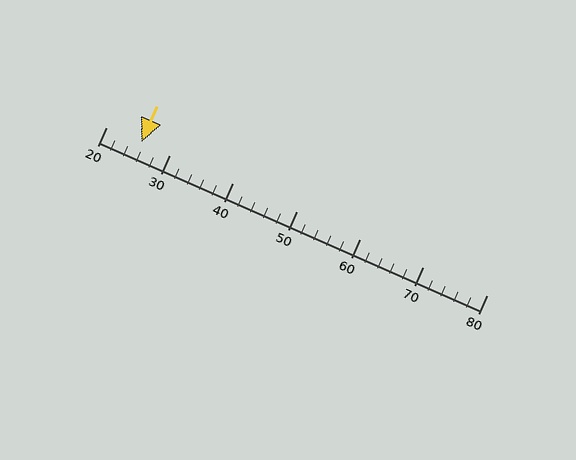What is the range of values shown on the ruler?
The ruler shows values from 20 to 80.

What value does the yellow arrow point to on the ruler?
The yellow arrow points to approximately 26.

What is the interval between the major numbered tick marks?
The major tick marks are spaced 10 units apart.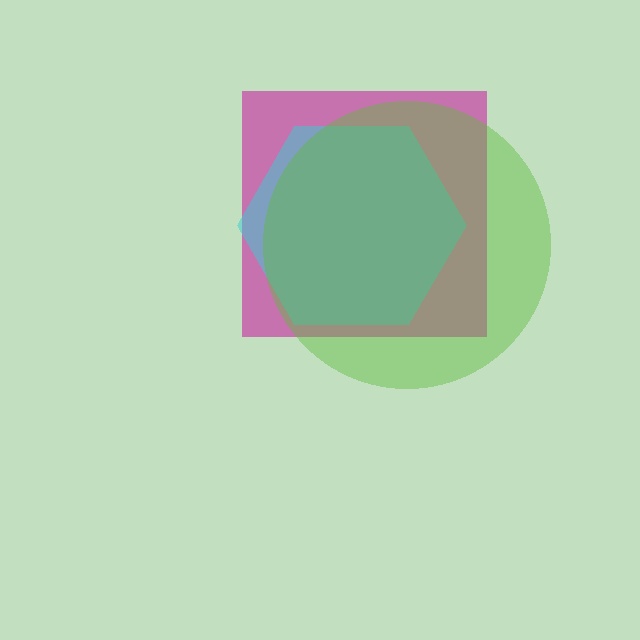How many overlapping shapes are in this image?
There are 3 overlapping shapes in the image.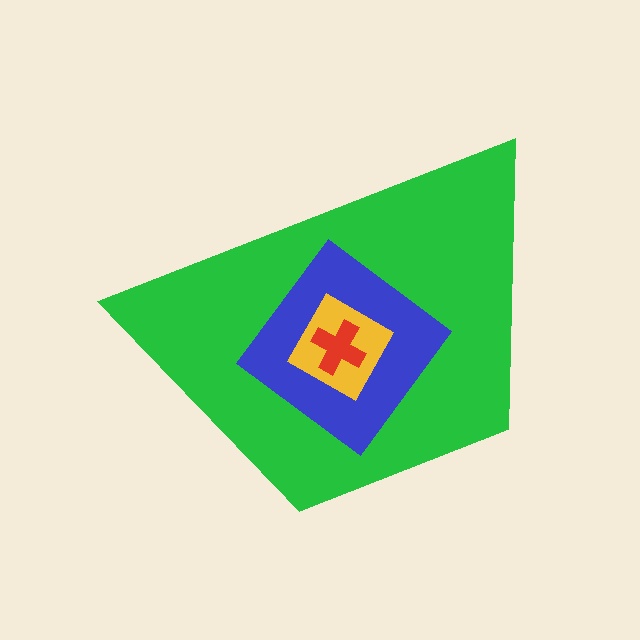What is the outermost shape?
The green trapezoid.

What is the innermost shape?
The red cross.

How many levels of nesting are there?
4.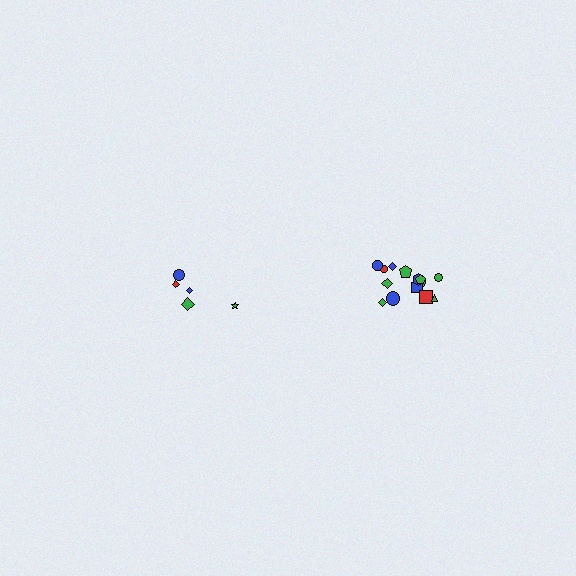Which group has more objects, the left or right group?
The right group.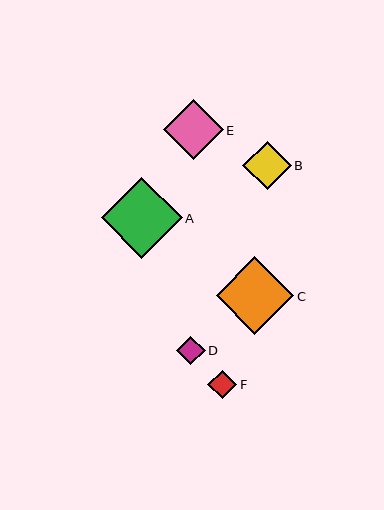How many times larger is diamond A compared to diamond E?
Diamond A is approximately 1.4 times the size of diamond E.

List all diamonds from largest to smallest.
From largest to smallest: A, C, E, B, D, F.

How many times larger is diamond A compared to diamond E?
Diamond A is approximately 1.4 times the size of diamond E.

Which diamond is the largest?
Diamond A is the largest with a size of approximately 81 pixels.